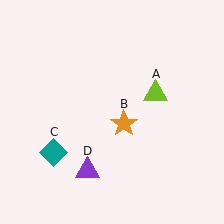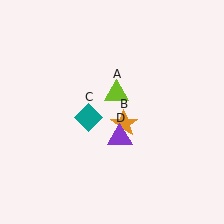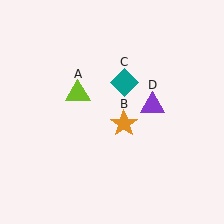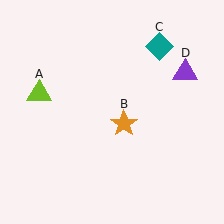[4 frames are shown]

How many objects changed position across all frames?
3 objects changed position: lime triangle (object A), teal diamond (object C), purple triangle (object D).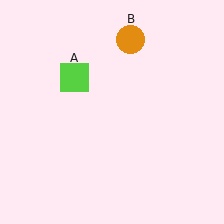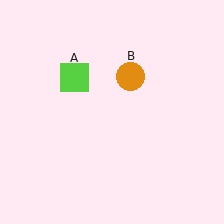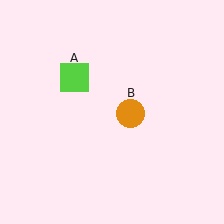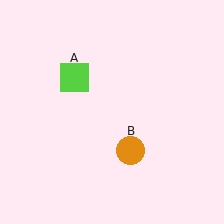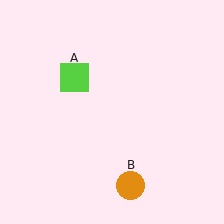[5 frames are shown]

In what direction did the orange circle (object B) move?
The orange circle (object B) moved down.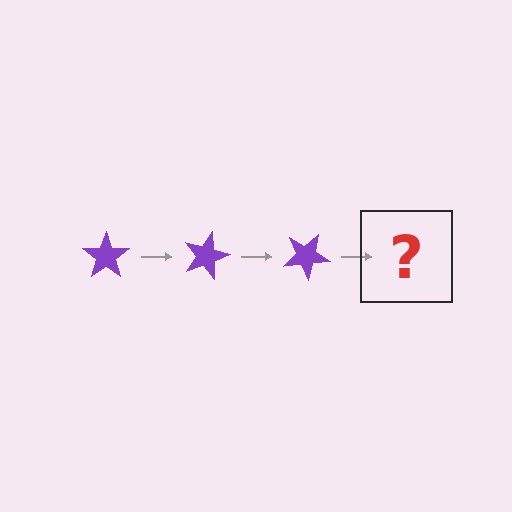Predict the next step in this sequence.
The next step is a purple star rotated 45 degrees.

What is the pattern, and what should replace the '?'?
The pattern is that the star rotates 15 degrees each step. The '?' should be a purple star rotated 45 degrees.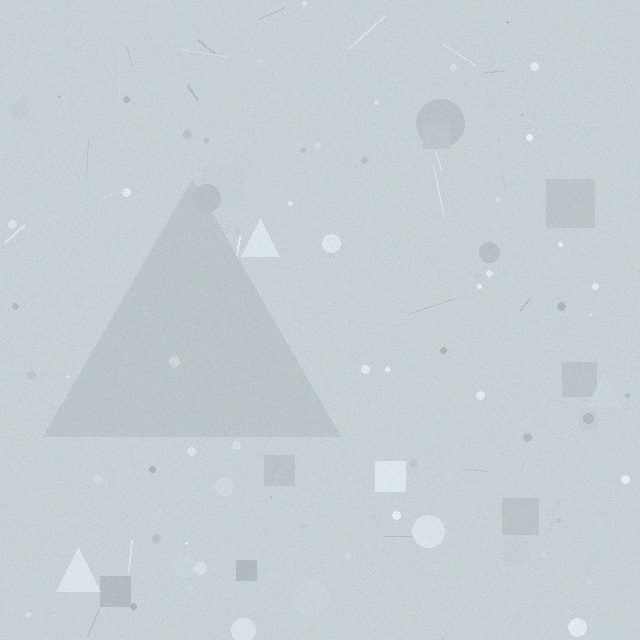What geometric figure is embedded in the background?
A triangle is embedded in the background.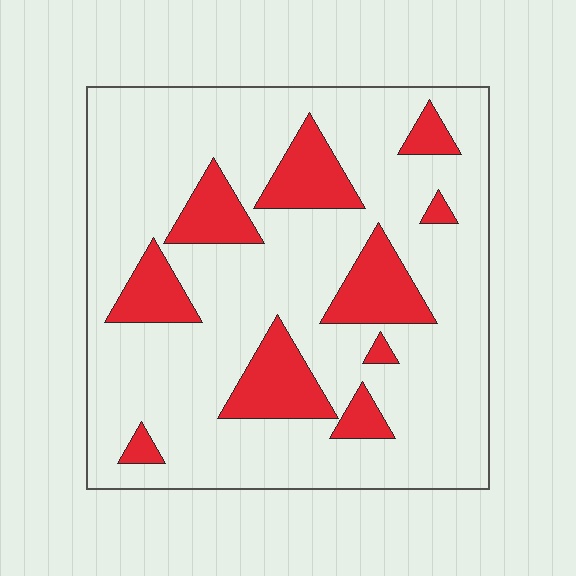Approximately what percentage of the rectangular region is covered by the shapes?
Approximately 20%.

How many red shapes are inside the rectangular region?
10.